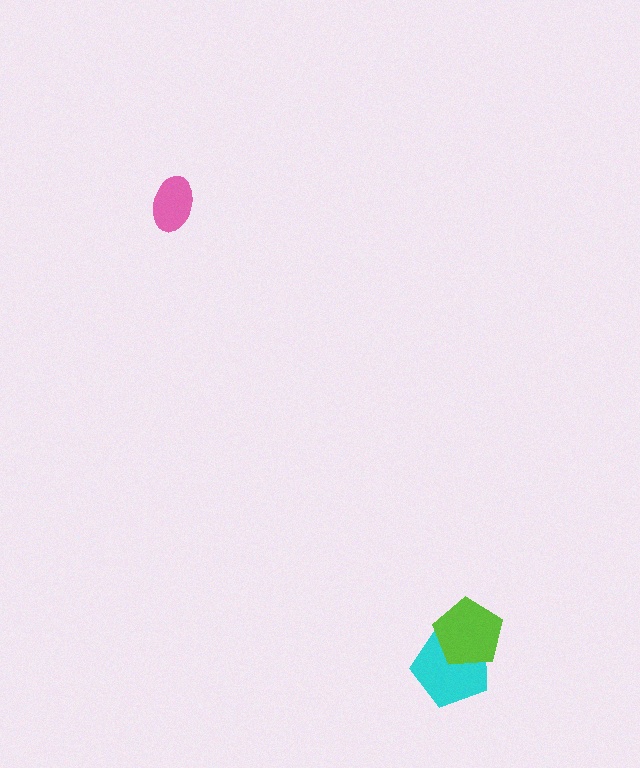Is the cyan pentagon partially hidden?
Yes, it is partially covered by another shape.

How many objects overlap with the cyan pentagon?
1 object overlaps with the cyan pentagon.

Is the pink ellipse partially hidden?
No, no other shape covers it.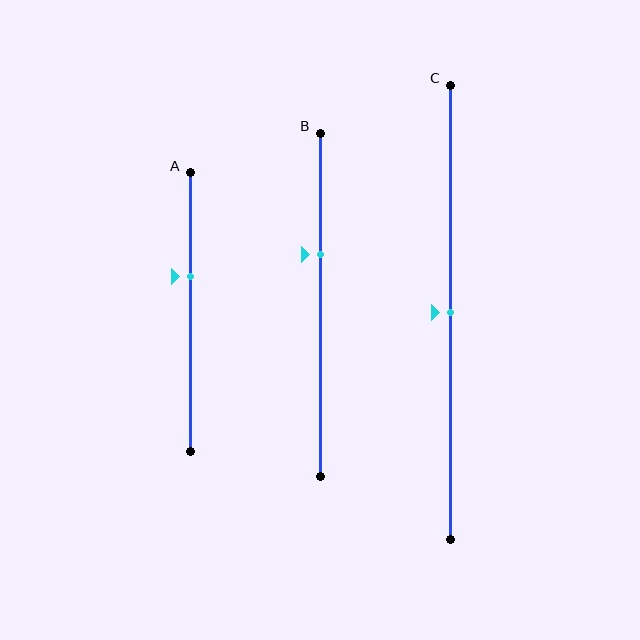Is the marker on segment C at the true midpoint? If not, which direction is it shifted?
Yes, the marker on segment C is at the true midpoint.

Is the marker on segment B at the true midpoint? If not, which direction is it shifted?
No, the marker on segment B is shifted upward by about 15% of the segment length.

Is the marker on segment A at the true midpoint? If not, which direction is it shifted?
No, the marker on segment A is shifted upward by about 13% of the segment length.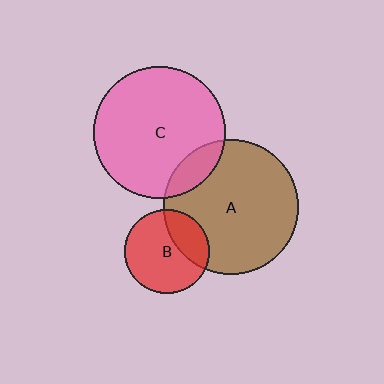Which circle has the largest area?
Circle A (brown).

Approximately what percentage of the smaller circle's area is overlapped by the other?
Approximately 30%.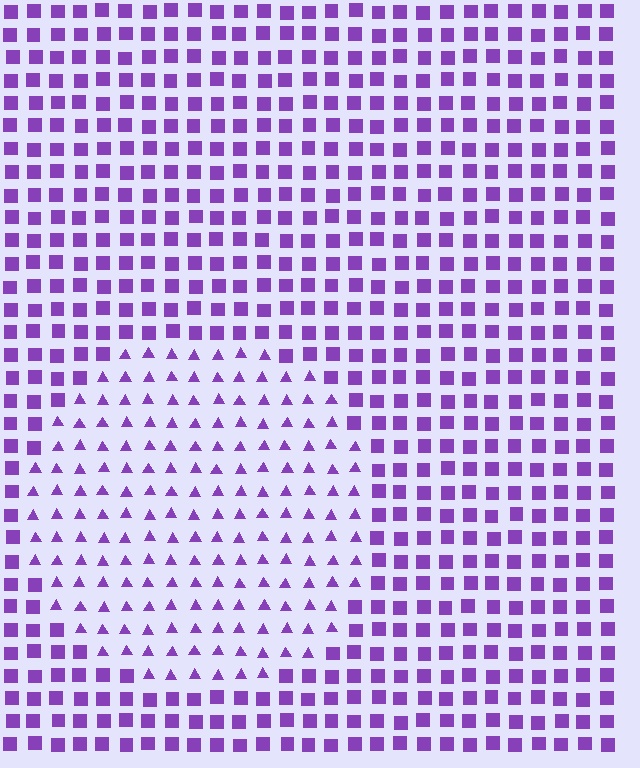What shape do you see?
I see a circle.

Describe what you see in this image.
The image is filled with small purple elements arranged in a uniform grid. A circle-shaped region contains triangles, while the surrounding area contains squares. The boundary is defined purely by the change in element shape.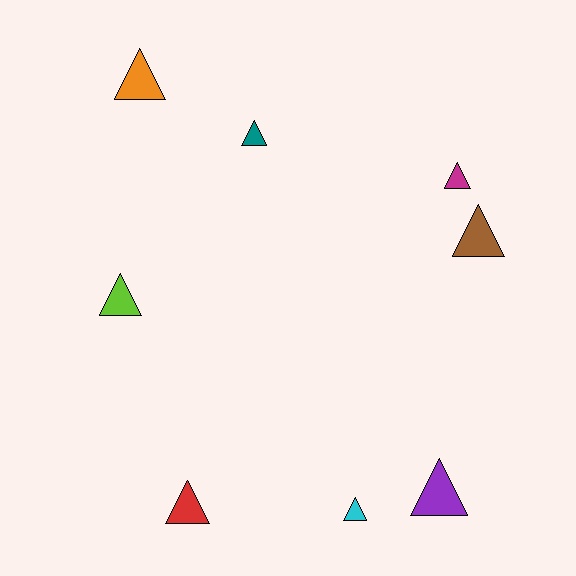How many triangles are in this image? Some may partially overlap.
There are 8 triangles.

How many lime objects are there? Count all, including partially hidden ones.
There is 1 lime object.